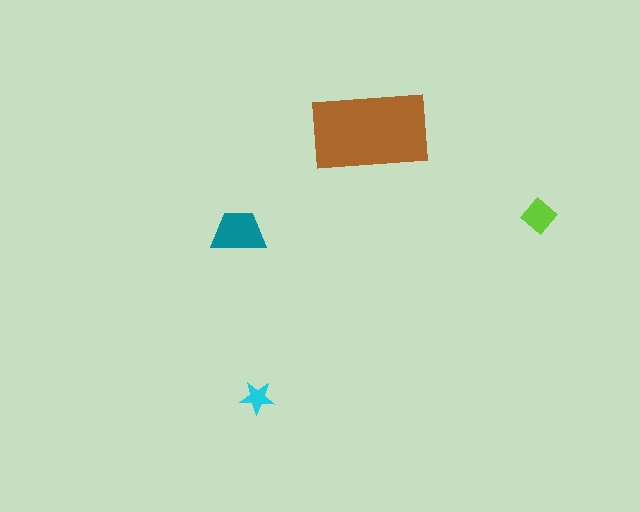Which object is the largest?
The brown rectangle.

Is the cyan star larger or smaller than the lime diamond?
Smaller.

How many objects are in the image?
There are 4 objects in the image.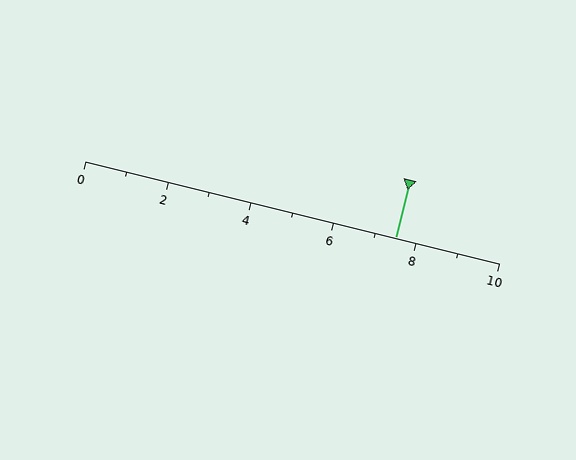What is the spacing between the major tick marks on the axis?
The major ticks are spaced 2 apart.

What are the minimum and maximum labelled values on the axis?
The axis runs from 0 to 10.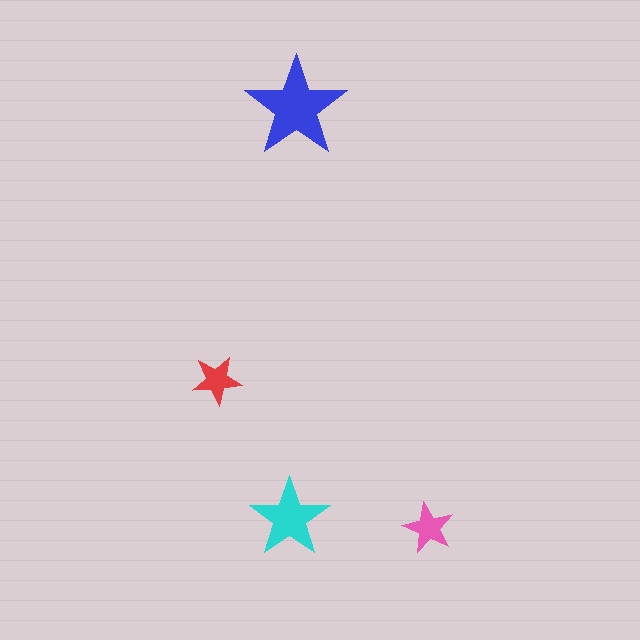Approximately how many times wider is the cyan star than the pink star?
About 1.5 times wider.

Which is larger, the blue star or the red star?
The blue one.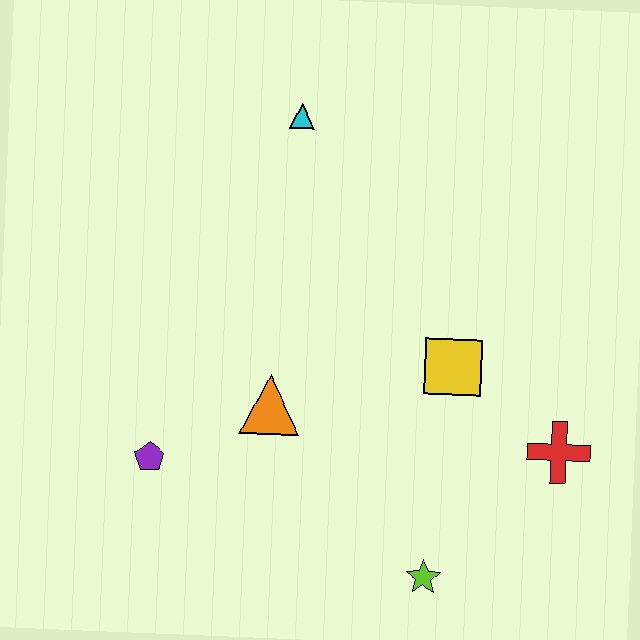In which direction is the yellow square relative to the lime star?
The yellow square is above the lime star.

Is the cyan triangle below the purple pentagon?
No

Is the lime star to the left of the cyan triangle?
No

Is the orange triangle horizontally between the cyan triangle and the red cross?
No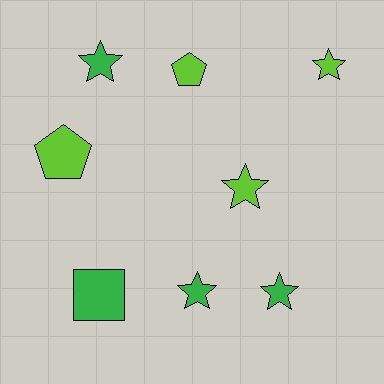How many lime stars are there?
There are 2 lime stars.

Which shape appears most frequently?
Star, with 5 objects.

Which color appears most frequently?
Green, with 4 objects.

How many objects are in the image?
There are 8 objects.